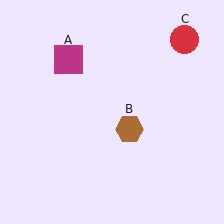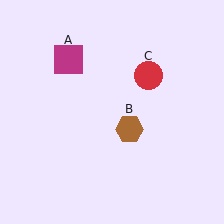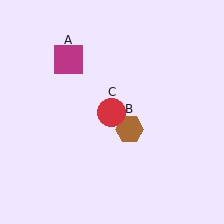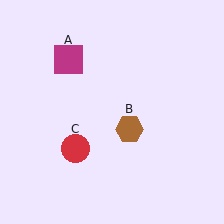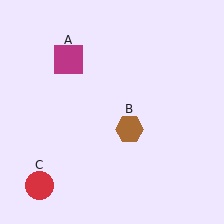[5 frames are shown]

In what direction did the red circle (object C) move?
The red circle (object C) moved down and to the left.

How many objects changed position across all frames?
1 object changed position: red circle (object C).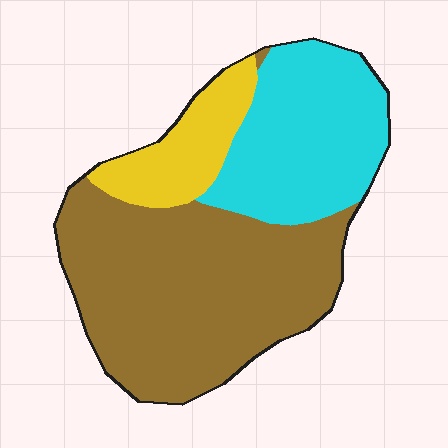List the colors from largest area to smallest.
From largest to smallest: brown, cyan, yellow.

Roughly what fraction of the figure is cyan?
Cyan takes up about one third (1/3) of the figure.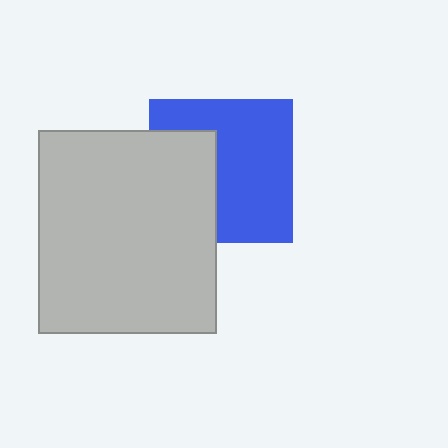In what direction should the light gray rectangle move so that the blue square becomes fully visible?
The light gray rectangle should move left. That is the shortest direction to clear the overlap and leave the blue square fully visible.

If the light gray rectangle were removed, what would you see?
You would see the complete blue square.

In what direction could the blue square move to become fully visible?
The blue square could move right. That would shift it out from behind the light gray rectangle entirely.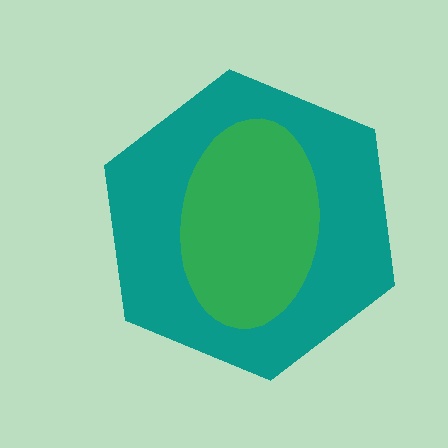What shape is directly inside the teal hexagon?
The green ellipse.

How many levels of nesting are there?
2.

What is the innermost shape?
The green ellipse.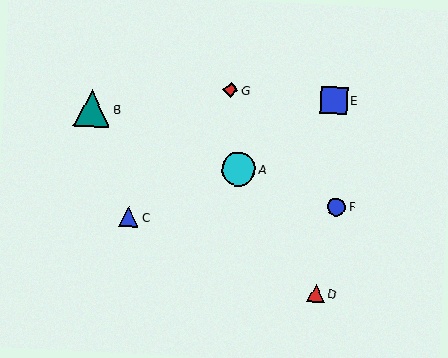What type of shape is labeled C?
Shape C is a blue triangle.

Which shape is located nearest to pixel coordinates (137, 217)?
The blue triangle (labeled C) at (129, 217) is nearest to that location.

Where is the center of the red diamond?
The center of the red diamond is at (230, 90).